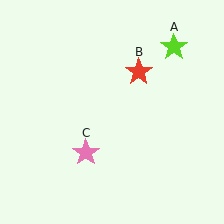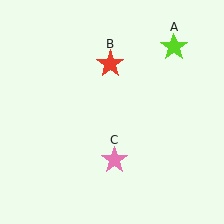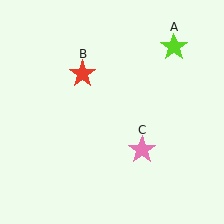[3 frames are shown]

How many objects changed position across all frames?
2 objects changed position: red star (object B), pink star (object C).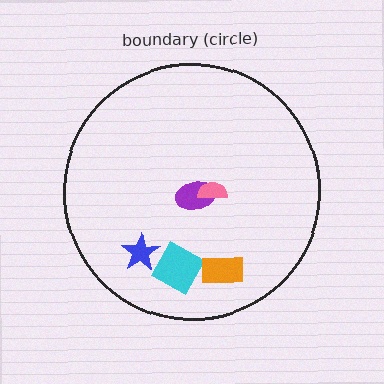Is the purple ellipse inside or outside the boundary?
Inside.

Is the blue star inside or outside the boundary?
Inside.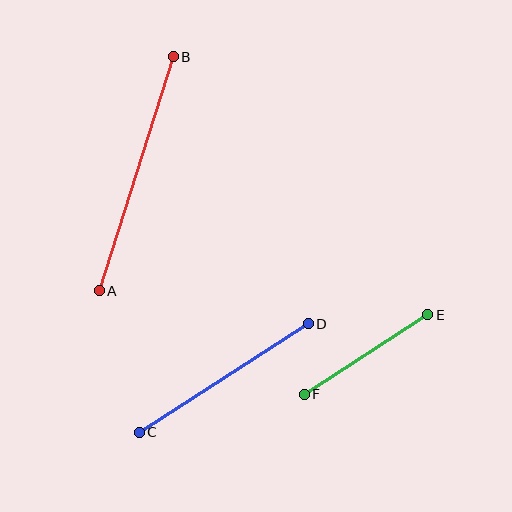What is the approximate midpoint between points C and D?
The midpoint is at approximately (224, 378) pixels.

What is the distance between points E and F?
The distance is approximately 147 pixels.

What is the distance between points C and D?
The distance is approximately 201 pixels.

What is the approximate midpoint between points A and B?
The midpoint is at approximately (136, 174) pixels.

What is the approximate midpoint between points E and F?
The midpoint is at approximately (366, 354) pixels.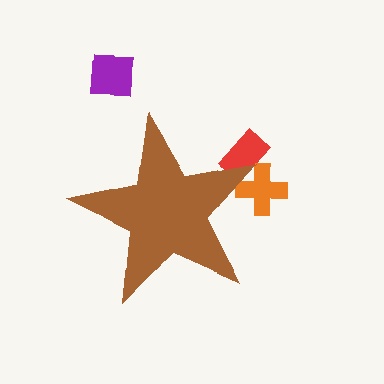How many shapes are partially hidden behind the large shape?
2 shapes are partially hidden.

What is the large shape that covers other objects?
A brown star.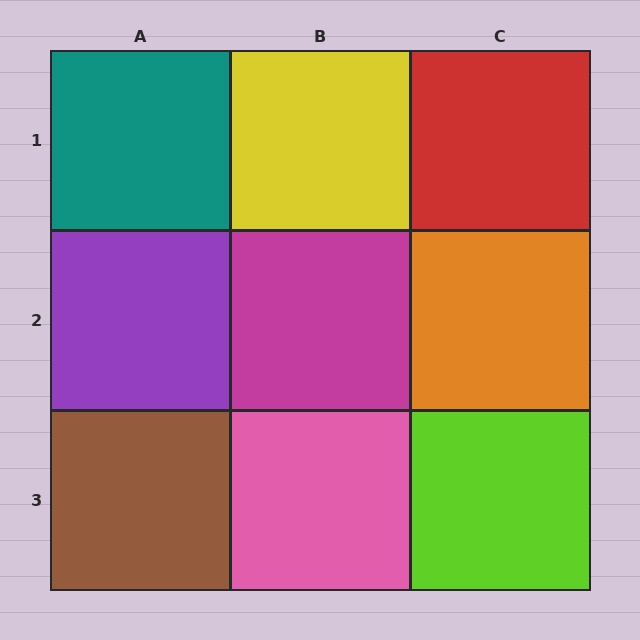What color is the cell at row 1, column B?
Yellow.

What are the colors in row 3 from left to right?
Brown, pink, lime.